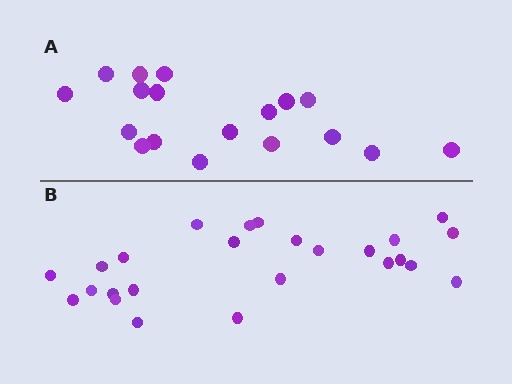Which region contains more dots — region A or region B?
Region B (the bottom region) has more dots.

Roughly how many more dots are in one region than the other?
Region B has roughly 8 or so more dots than region A.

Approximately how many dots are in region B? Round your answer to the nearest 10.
About 20 dots. (The exact count is 25, which rounds to 20.)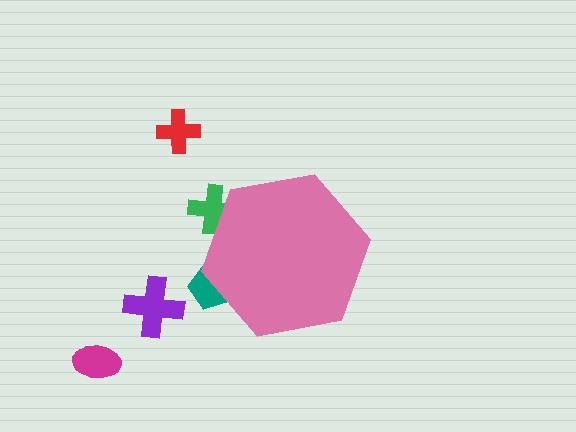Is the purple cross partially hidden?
No, the purple cross is fully visible.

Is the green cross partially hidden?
Yes, the green cross is partially hidden behind the pink hexagon.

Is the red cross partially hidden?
No, the red cross is fully visible.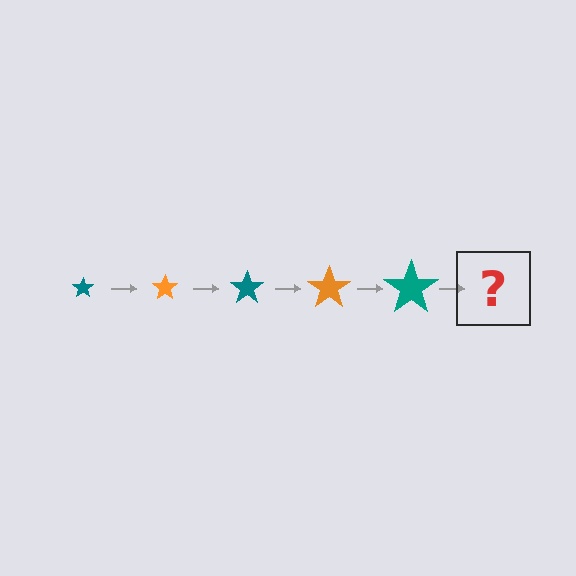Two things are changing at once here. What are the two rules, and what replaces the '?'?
The two rules are that the star grows larger each step and the color cycles through teal and orange. The '?' should be an orange star, larger than the previous one.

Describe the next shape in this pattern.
It should be an orange star, larger than the previous one.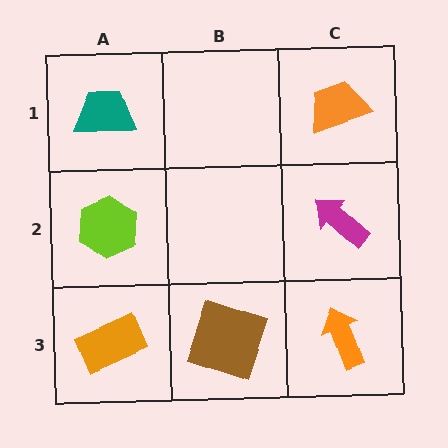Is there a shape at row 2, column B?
No, that cell is empty.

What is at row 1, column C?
An orange trapezoid.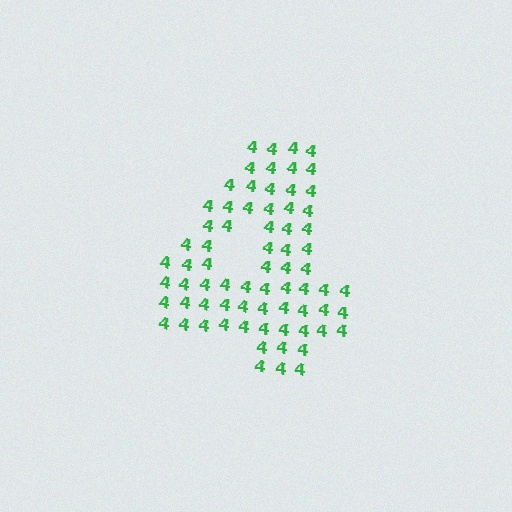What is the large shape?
The large shape is the digit 4.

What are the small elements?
The small elements are digit 4's.